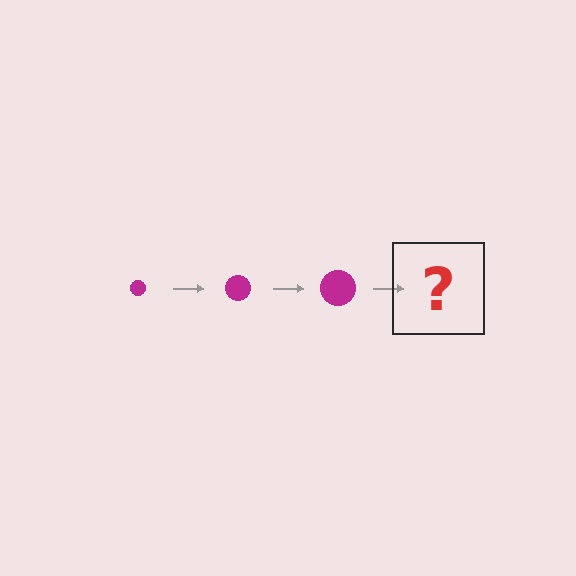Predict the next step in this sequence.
The next step is a magenta circle, larger than the previous one.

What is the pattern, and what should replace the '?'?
The pattern is that the circle gets progressively larger each step. The '?' should be a magenta circle, larger than the previous one.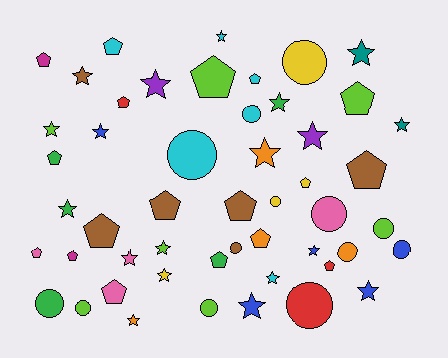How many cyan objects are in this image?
There are 6 cyan objects.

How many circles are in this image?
There are 13 circles.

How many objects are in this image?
There are 50 objects.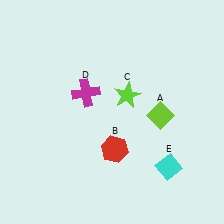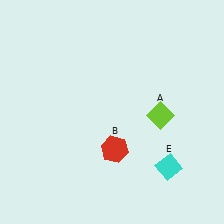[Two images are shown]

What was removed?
The magenta cross (D), the lime star (C) were removed in Image 2.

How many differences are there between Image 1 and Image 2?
There are 2 differences between the two images.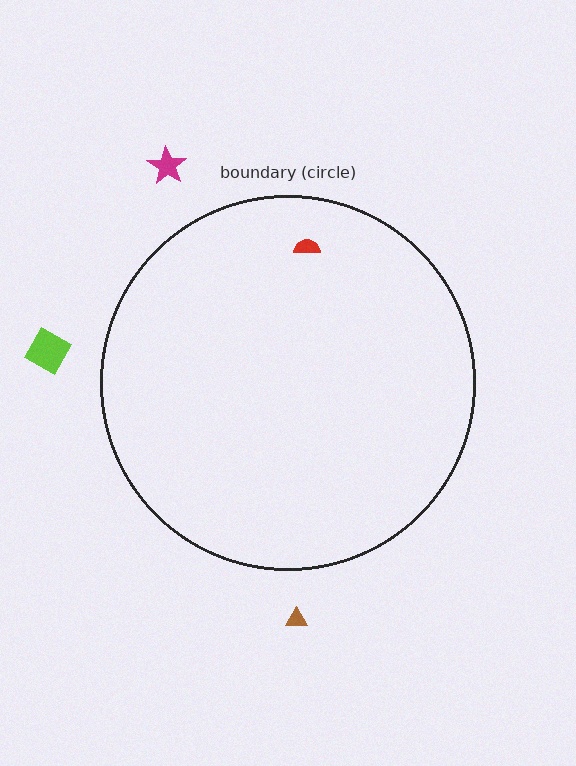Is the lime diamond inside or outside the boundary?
Outside.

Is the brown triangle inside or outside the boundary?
Outside.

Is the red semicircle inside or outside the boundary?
Inside.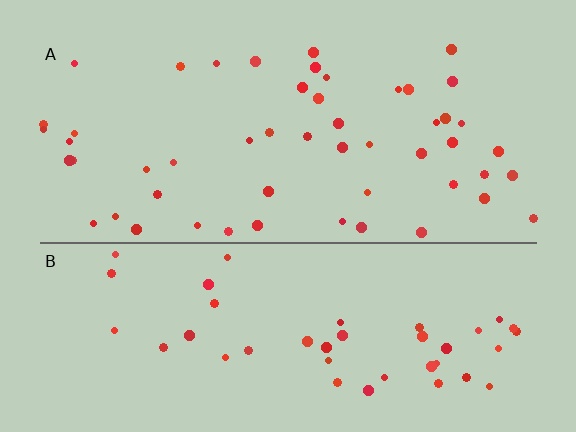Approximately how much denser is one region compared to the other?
Approximately 1.2× — region A over region B.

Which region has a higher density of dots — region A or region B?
A (the top).